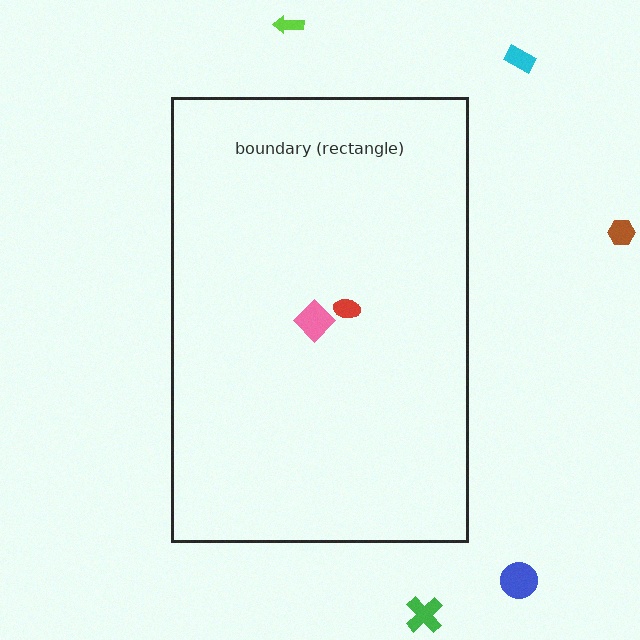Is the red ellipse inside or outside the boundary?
Inside.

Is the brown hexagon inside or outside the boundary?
Outside.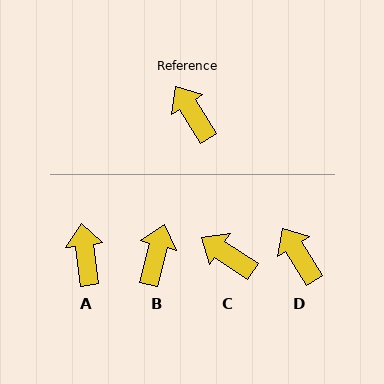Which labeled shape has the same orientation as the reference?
D.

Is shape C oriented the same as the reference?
No, it is off by about 25 degrees.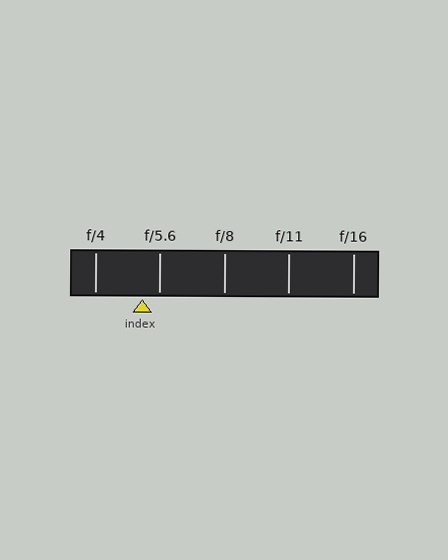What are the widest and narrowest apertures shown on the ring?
The widest aperture shown is f/4 and the narrowest is f/16.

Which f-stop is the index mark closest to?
The index mark is closest to f/5.6.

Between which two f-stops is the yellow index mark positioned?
The index mark is between f/4 and f/5.6.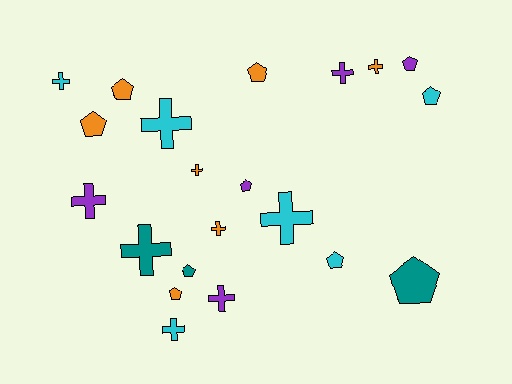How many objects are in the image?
There are 21 objects.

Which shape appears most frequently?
Cross, with 11 objects.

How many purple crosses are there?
There are 3 purple crosses.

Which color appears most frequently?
Orange, with 7 objects.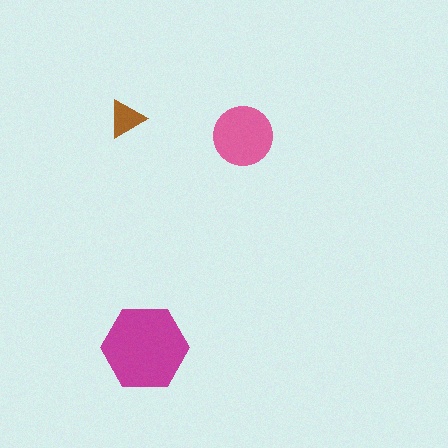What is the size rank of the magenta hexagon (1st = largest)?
1st.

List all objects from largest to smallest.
The magenta hexagon, the pink circle, the brown triangle.